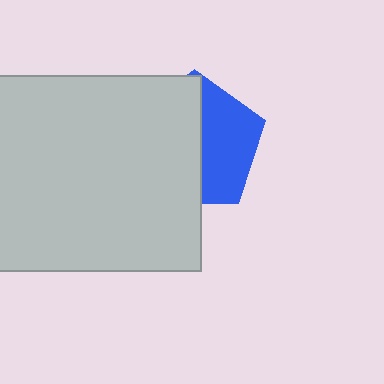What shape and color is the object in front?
The object in front is a light gray rectangle.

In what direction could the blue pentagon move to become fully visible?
The blue pentagon could move right. That would shift it out from behind the light gray rectangle entirely.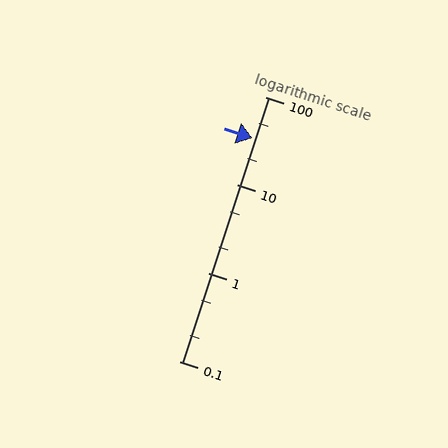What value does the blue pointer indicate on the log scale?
The pointer indicates approximately 34.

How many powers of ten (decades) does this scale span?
The scale spans 3 decades, from 0.1 to 100.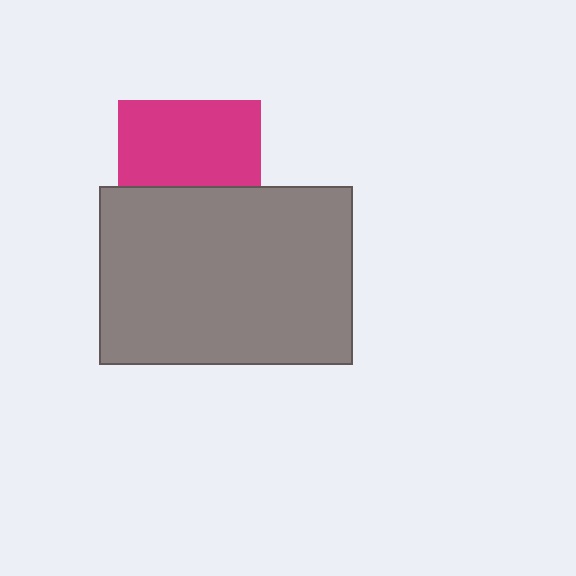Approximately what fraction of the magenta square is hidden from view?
Roughly 39% of the magenta square is hidden behind the gray rectangle.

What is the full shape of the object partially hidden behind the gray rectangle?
The partially hidden object is a magenta square.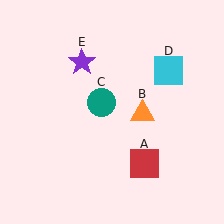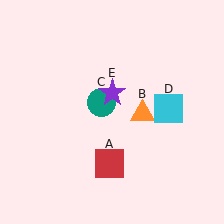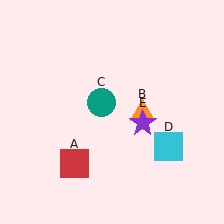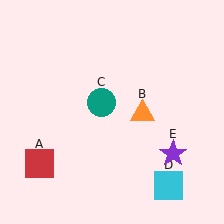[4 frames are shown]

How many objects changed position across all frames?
3 objects changed position: red square (object A), cyan square (object D), purple star (object E).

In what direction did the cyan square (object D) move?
The cyan square (object D) moved down.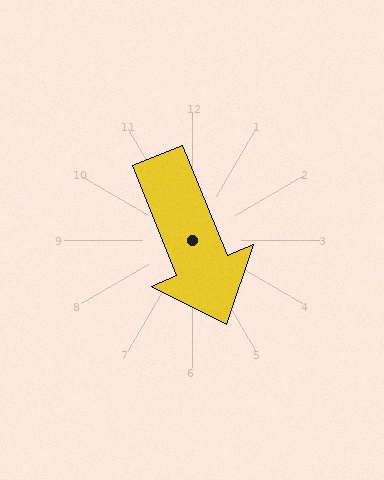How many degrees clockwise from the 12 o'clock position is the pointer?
Approximately 158 degrees.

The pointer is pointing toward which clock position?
Roughly 5 o'clock.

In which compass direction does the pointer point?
South.